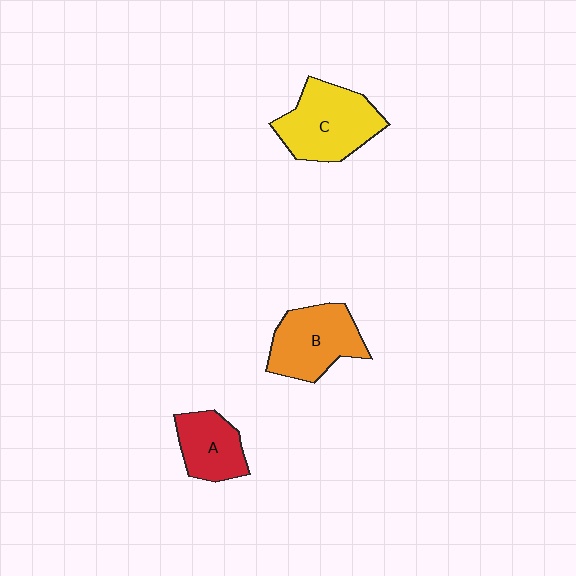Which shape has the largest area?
Shape C (yellow).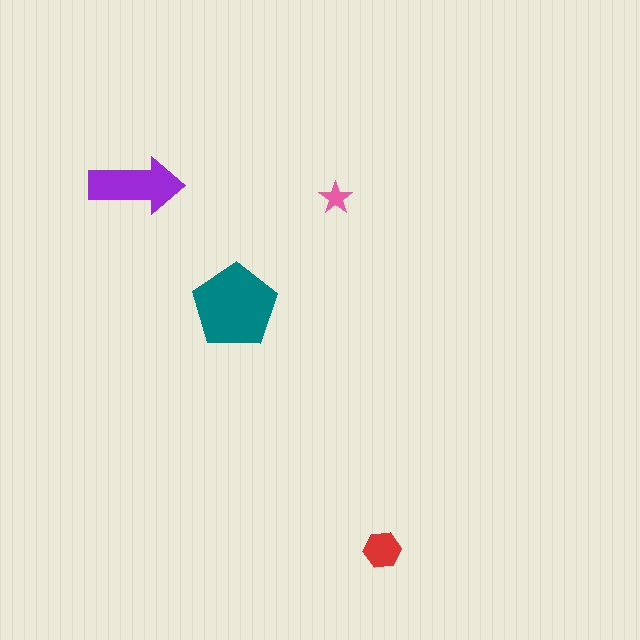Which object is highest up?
The purple arrow is topmost.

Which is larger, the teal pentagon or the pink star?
The teal pentagon.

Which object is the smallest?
The pink star.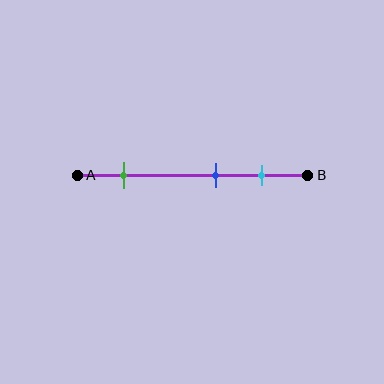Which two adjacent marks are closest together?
The blue and cyan marks are the closest adjacent pair.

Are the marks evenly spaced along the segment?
No, the marks are not evenly spaced.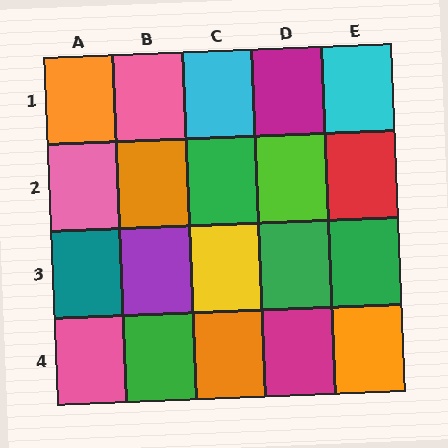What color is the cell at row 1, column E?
Cyan.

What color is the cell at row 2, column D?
Lime.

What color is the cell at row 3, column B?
Purple.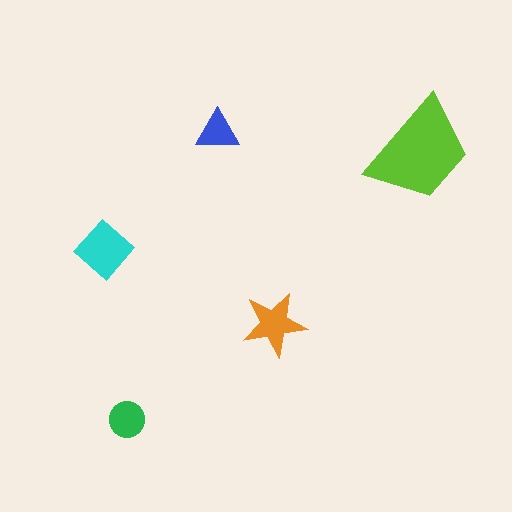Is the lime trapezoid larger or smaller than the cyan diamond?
Larger.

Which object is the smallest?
The blue triangle.